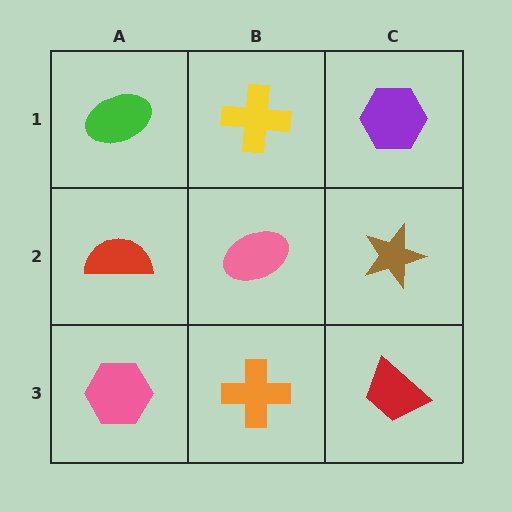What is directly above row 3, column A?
A red semicircle.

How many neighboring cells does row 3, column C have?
2.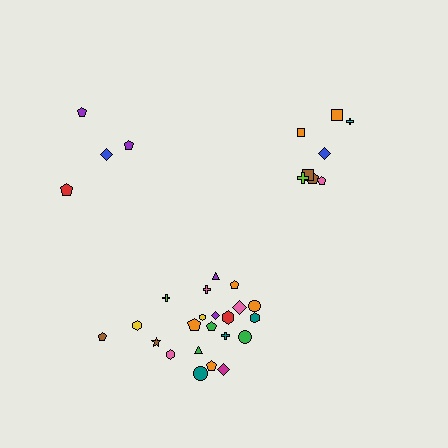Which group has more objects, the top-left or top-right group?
The top-right group.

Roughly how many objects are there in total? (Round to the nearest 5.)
Roughly 35 objects in total.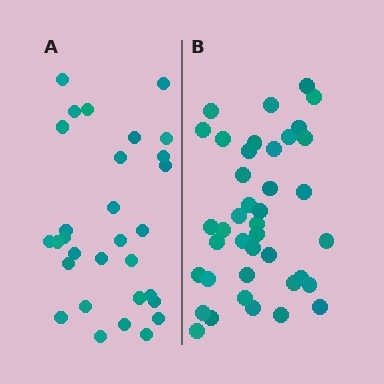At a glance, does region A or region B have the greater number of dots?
Region B (the right region) has more dots.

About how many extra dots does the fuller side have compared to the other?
Region B has roughly 10 or so more dots than region A.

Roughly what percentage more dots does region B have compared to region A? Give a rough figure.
About 35% more.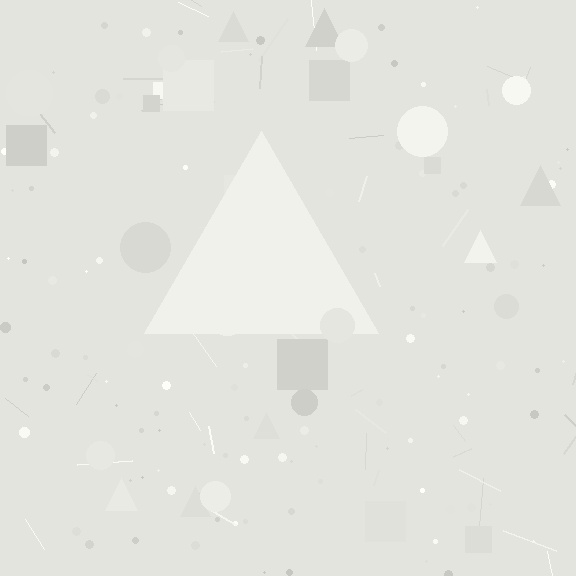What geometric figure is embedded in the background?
A triangle is embedded in the background.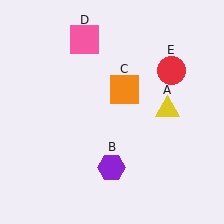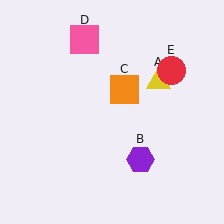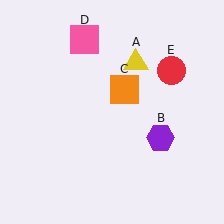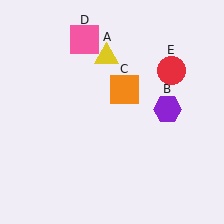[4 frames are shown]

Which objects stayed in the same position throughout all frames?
Orange square (object C) and pink square (object D) and red circle (object E) remained stationary.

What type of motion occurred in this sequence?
The yellow triangle (object A), purple hexagon (object B) rotated counterclockwise around the center of the scene.